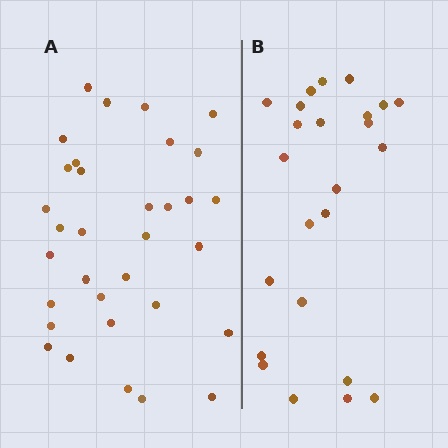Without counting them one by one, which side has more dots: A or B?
Region A (the left region) has more dots.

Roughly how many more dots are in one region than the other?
Region A has roughly 8 or so more dots than region B.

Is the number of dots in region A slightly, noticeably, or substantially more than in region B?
Region A has noticeably more, but not dramatically so. The ratio is roughly 1.4 to 1.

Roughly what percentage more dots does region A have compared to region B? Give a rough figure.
About 40% more.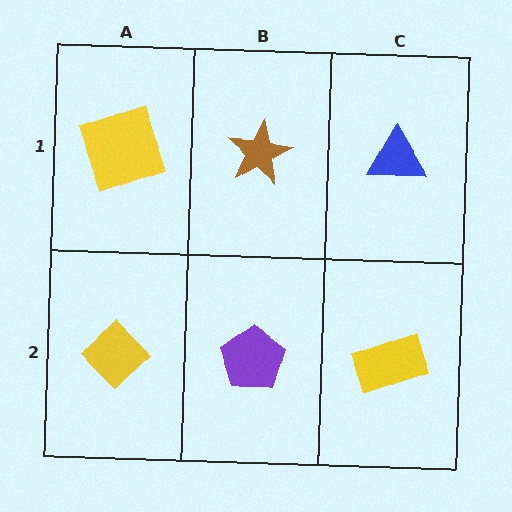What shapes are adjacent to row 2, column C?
A blue triangle (row 1, column C), a purple pentagon (row 2, column B).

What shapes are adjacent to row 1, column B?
A purple pentagon (row 2, column B), a yellow square (row 1, column A), a blue triangle (row 1, column C).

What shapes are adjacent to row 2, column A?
A yellow square (row 1, column A), a purple pentagon (row 2, column B).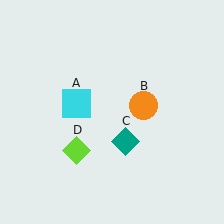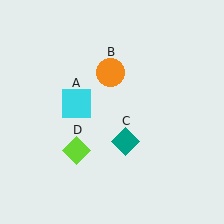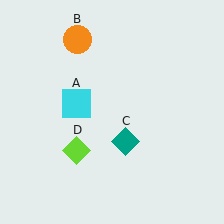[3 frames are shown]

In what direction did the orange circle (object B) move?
The orange circle (object B) moved up and to the left.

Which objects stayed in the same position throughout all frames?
Cyan square (object A) and teal diamond (object C) and lime diamond (object D) remained stationary.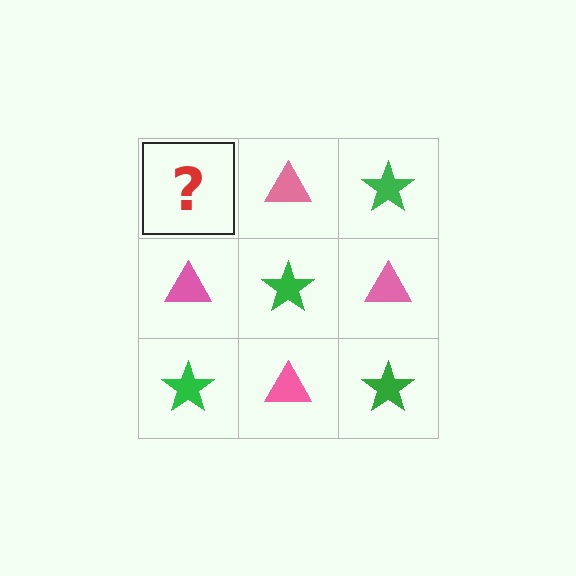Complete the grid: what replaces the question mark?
The question mark should be replaced with a green star.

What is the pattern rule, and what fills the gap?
The rule is that it alternates green star and pink triangle in a checkerboard pattern. The gap should be filled with a green star.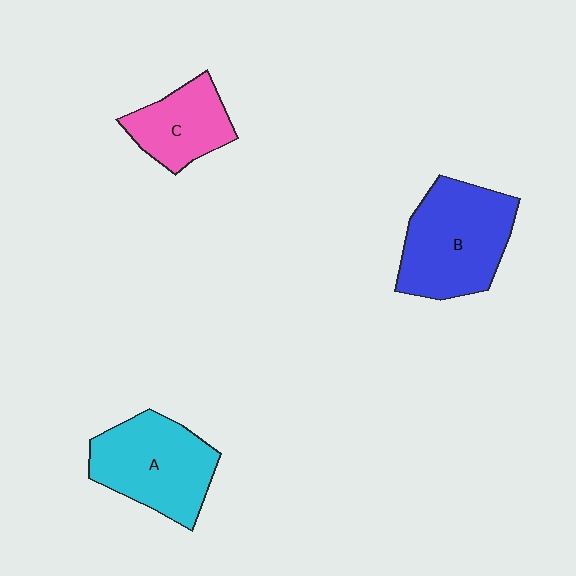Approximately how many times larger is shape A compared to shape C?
Approximately 1.5 times.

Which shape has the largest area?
Shape B (blue).